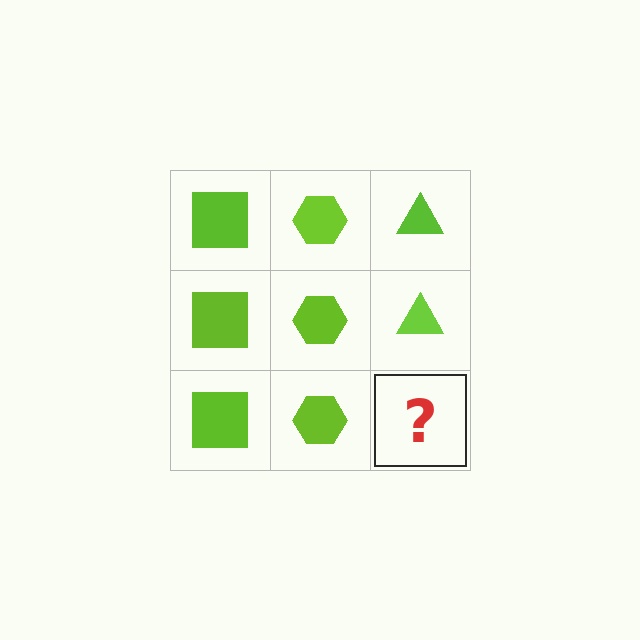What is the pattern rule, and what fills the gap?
The rule is that each column has a consistent shape. The gap should be filled with a lime triangle.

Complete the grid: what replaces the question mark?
The question mark should be replaced with a lime triangle.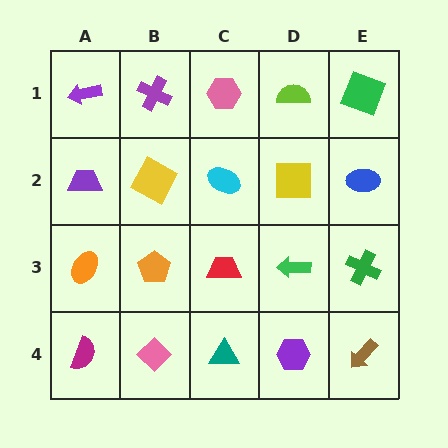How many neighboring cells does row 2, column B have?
4.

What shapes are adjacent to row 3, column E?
A blue ellipse (row 2, column E), a brown arrow (row 4, column E), a green arrow (row 3, column D).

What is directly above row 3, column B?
A yellow square.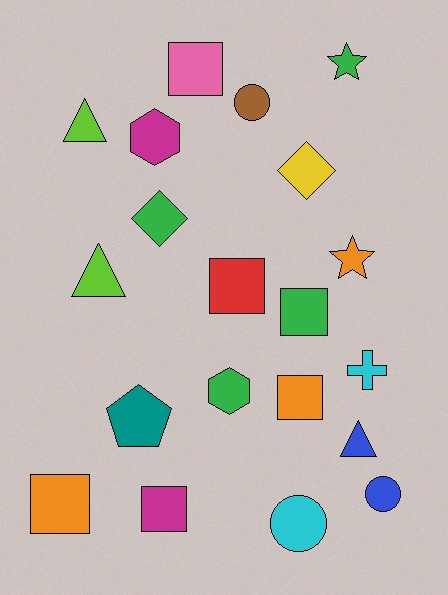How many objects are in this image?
There are 20 objects.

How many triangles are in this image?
There are 3 triangles.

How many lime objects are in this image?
There are 2 lime objects.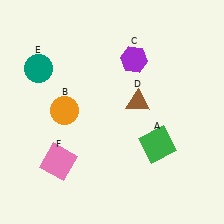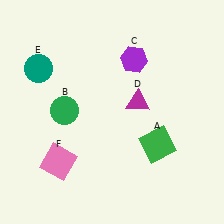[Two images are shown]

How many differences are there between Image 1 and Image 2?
There are 2 differences between the two images.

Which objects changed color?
B changed from orange to green. D changed from brown to magenta.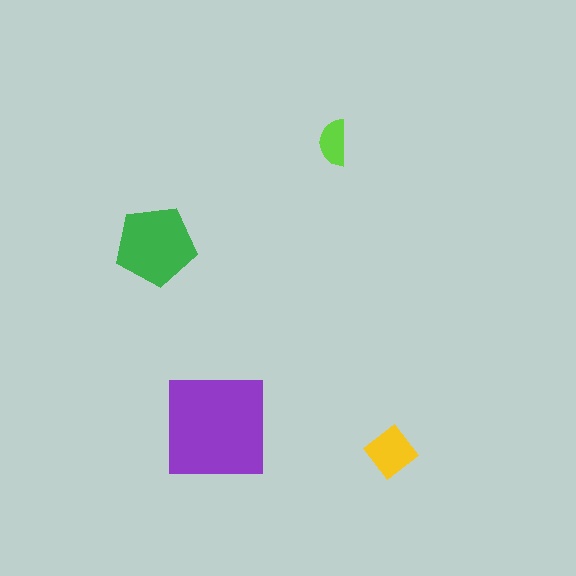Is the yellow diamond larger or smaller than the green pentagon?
Smaller.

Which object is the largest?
The purple square.